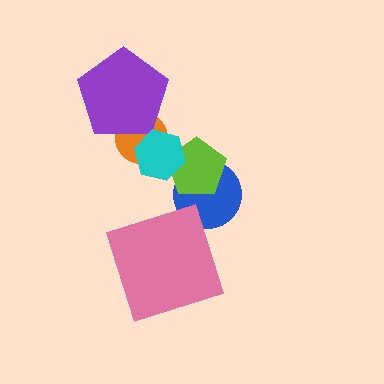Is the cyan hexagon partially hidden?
No, no other shape covers it.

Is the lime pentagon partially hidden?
Yes, it is partially covered by another shape.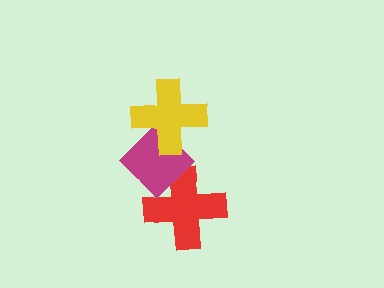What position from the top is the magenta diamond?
The magenta diamond is 2nd from the top.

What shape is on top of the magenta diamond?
The yellow cross is on top of the magenta diamond.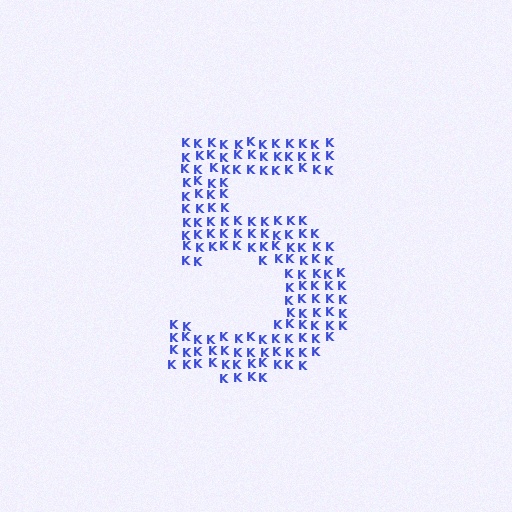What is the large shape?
The large shape is the digit 5.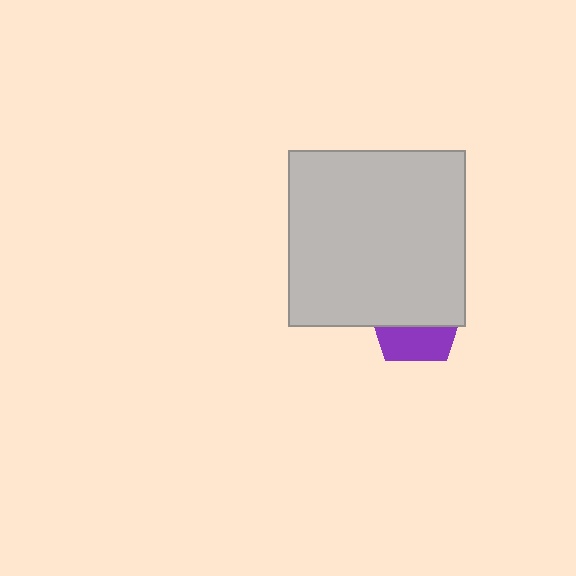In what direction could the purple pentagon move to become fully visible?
The purple pentagon could move down. That would shift it out from behind the light gray rectangle entirely.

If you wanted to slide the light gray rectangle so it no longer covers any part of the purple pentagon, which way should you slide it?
Slide it up — that is the most direct way to separate the two shapes.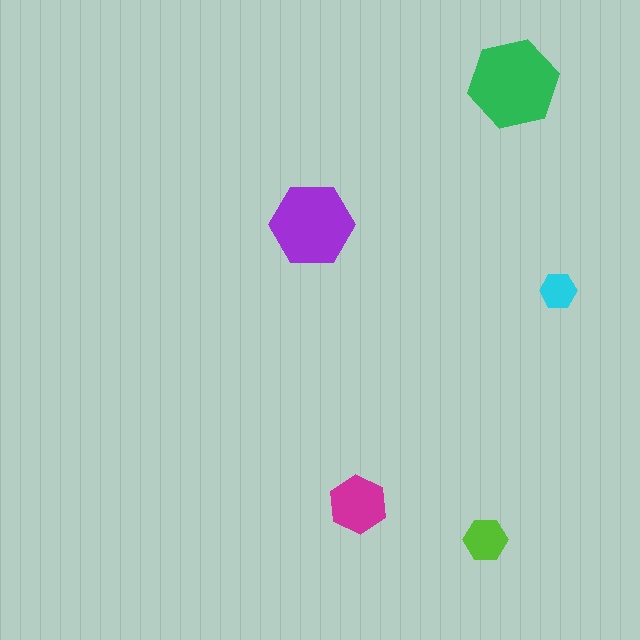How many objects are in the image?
There are 5 objects in the image.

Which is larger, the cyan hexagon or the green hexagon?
The green one.